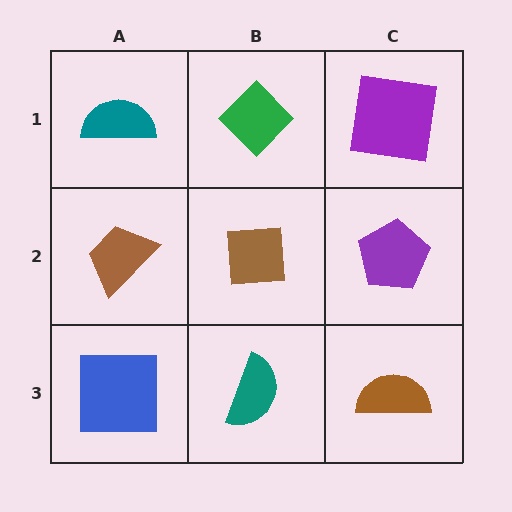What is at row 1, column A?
A teal semicircle.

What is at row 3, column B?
A teal semicircle.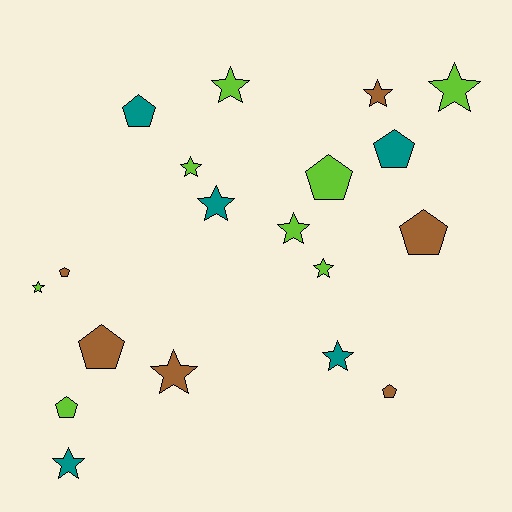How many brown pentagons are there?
There are 4 brown pentagons.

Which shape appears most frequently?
Star, with 11 objects.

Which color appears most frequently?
Lime, with 8 objects.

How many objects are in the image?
There are 19 objects.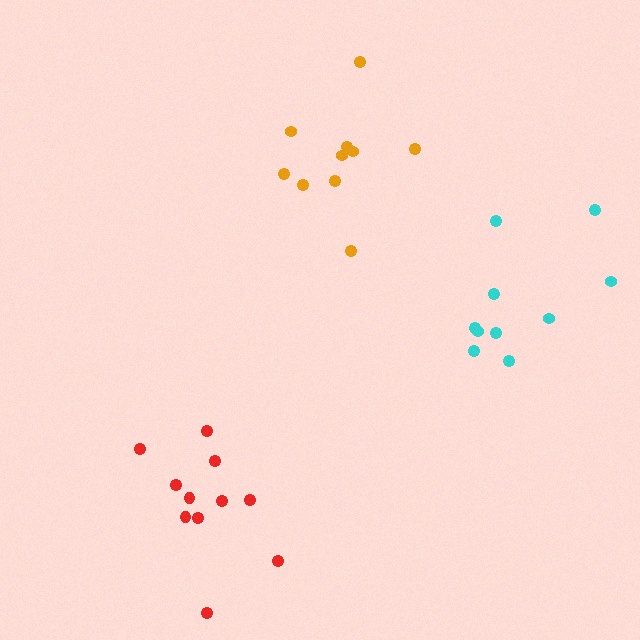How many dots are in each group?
Group 1: 10 dots, Group 2: 11 dots, Group 3: 10 dots (31 total).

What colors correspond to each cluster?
The clusters are colored: cyan, red, orange.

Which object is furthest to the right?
The cyan cluster is rightmost.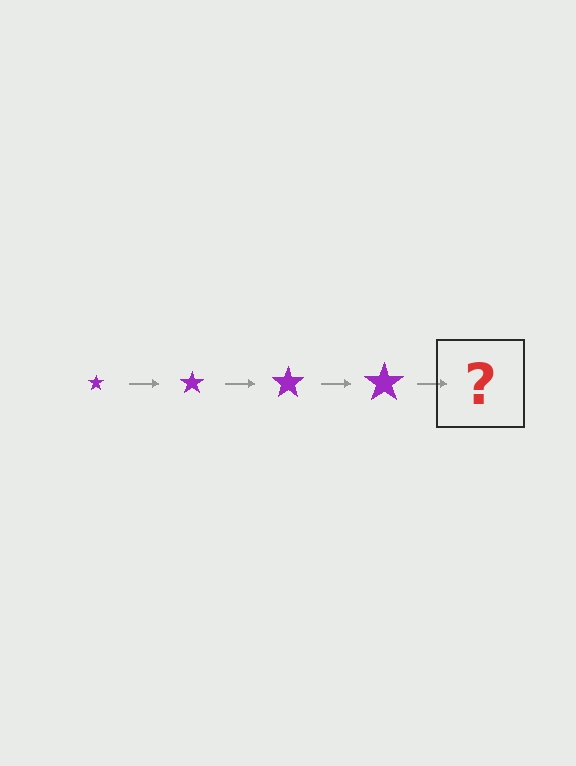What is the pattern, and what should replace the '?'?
The pattern is that the star gets progressively larger each step. The '?' should be a purple star, larger than the previous one.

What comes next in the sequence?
The next element should be a purple star, larger than the previous one.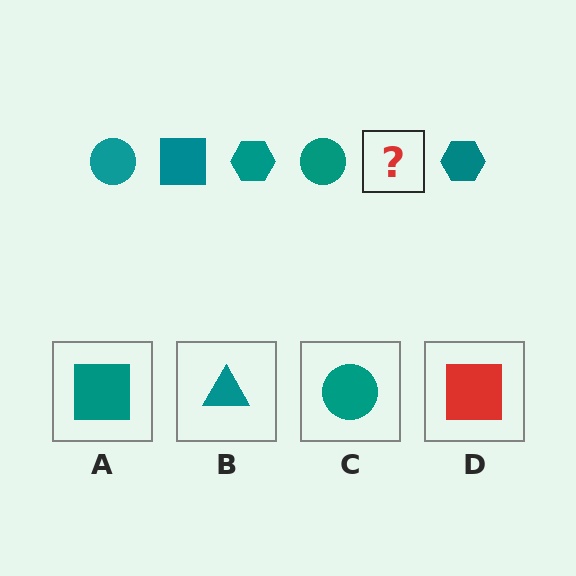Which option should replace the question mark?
Option A.